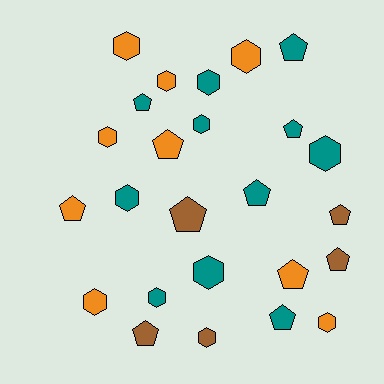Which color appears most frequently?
Teal, with 11 objects.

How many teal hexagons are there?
There are 6 teal hexagons.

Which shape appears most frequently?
Hexagon, with 13 objects.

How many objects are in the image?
There are 25 objects.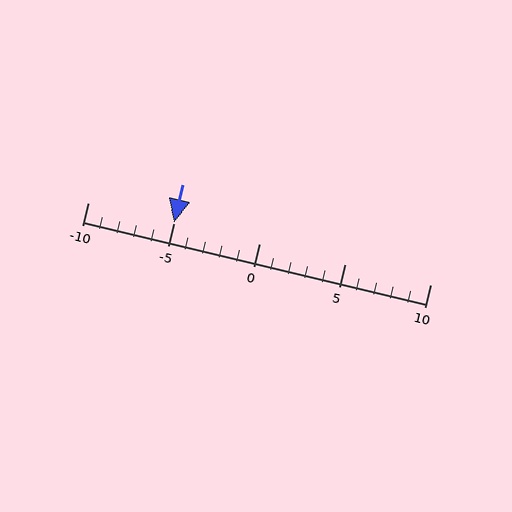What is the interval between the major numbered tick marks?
The major tick marks are spaced 5 units apart.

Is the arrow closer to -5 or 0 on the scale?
The arrow is closer to -5.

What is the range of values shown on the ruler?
The ruler shows values from -10 to 10.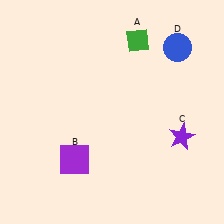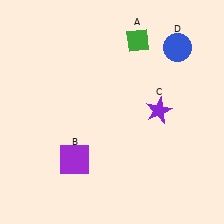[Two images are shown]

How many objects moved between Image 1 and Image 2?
1 object moved between the two images.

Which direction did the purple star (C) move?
The purple star (C) moved up.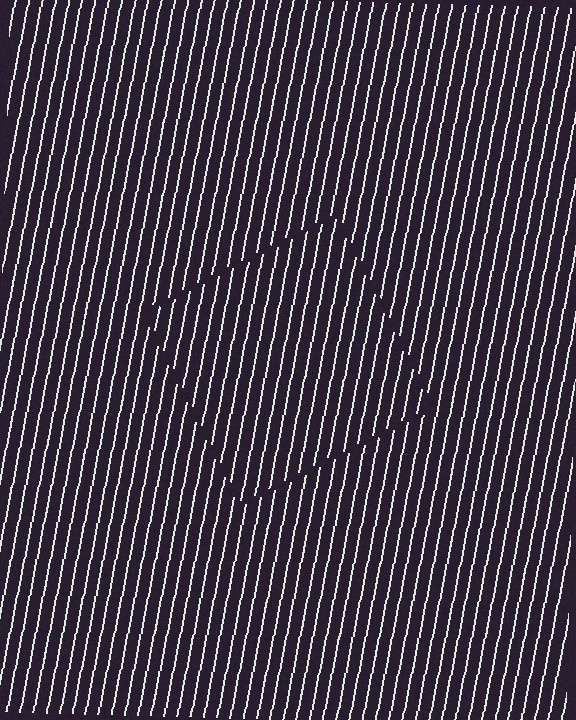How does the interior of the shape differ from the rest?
The interior of the shape contains the same grating, shifted by half a period — the contour is defined by the phase discontinuity where line-ends from the inner and outer gratings abut.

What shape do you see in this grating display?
An illusory square. The interior of the shape contains the same grating, shifted by half a period — the contour is defined by the phase discontinuity where line-ends from the inner and outer gratings abut.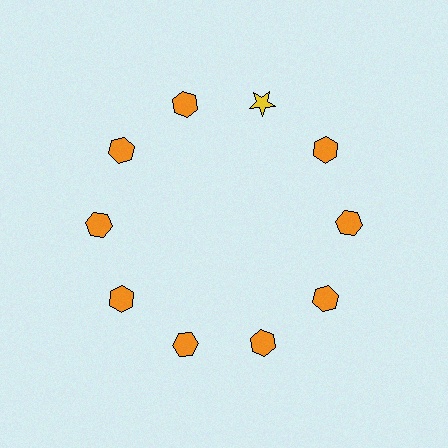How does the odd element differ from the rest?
It differs in both color (yellow instead of orange) and shape (star instead of hexagon).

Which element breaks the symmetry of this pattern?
The yellow star at roughly the 1 o'clock position breaks the symmetry. All other shapes are orange hexagons.